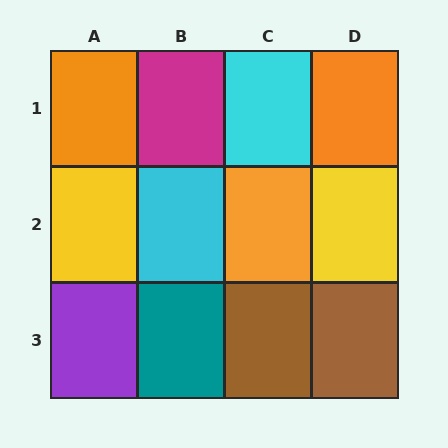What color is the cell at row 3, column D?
Brown.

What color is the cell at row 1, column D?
Orange.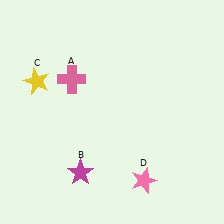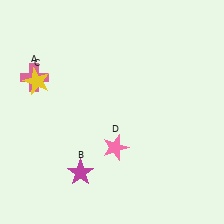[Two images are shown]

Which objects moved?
The objects that moved are: the pink cross (A), the pink star (D).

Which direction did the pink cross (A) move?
The pink cross (A) moved left.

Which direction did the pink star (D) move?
The pink star (D) moved up.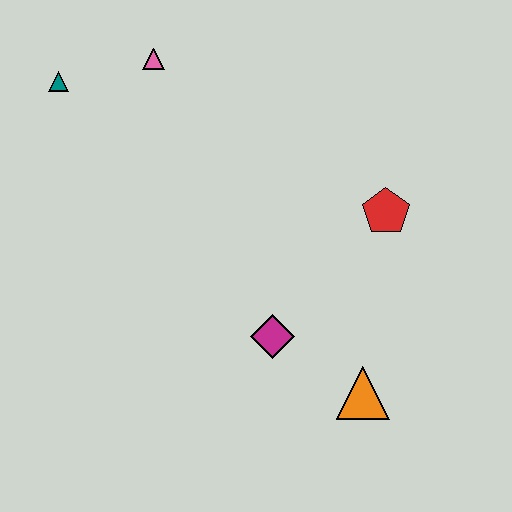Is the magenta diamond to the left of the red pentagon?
Yes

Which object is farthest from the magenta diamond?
The teal triangle is farthest from the magenta diamond.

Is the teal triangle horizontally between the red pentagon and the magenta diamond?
No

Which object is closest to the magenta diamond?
The orange triangle is closest to the magenta diamond.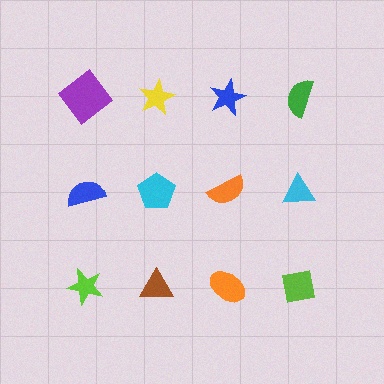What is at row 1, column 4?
A green semicircle.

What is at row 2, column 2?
A cyan pentagon.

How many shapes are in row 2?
4 shapes.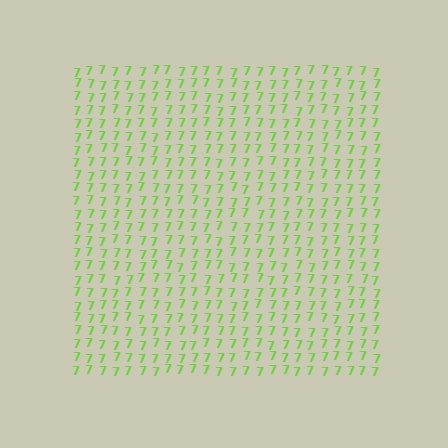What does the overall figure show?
The overall figure shows a square.